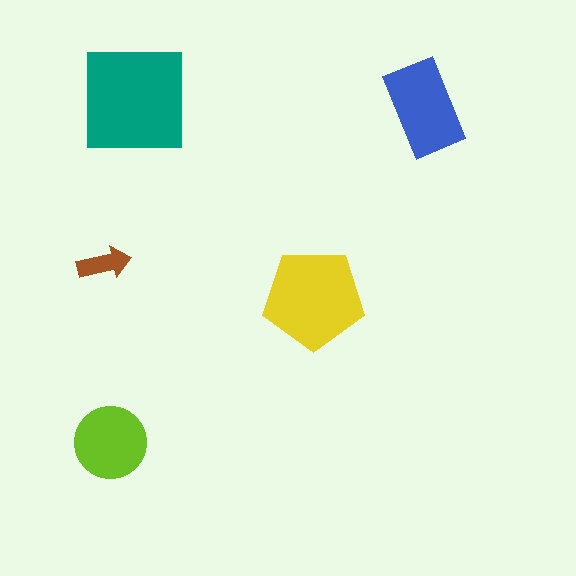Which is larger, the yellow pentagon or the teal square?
The teal square.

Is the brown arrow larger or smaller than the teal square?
Smaller.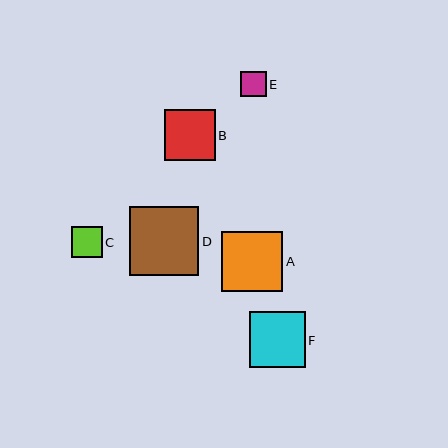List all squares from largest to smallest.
From largest to smallest: D, A, F, B, C, E.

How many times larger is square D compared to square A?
Square D is approximately 1.1 times the size of square A.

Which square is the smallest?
Square E is the smallest with a size of approximately 25 pixels.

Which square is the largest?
Square D is the largest with a size of approximately 69 pixels.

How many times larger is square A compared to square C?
Square A is approximately 2.0 times the size of square C.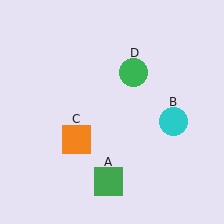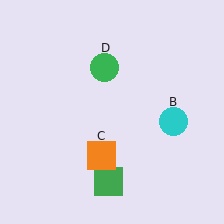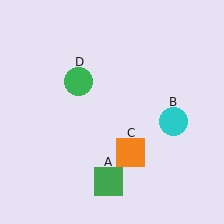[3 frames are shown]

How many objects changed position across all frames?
2 objects changed position: orange square (object C), green circle (object D).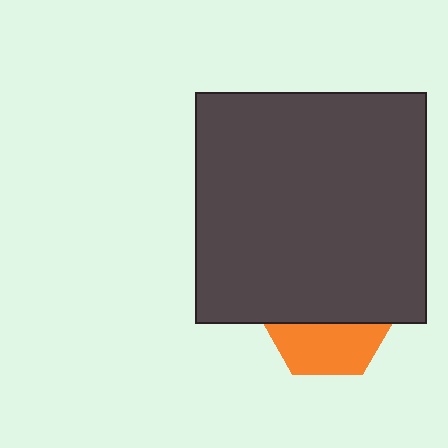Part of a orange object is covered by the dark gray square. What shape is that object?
It is a hexagon.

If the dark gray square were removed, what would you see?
You would see the complete orange hexagon.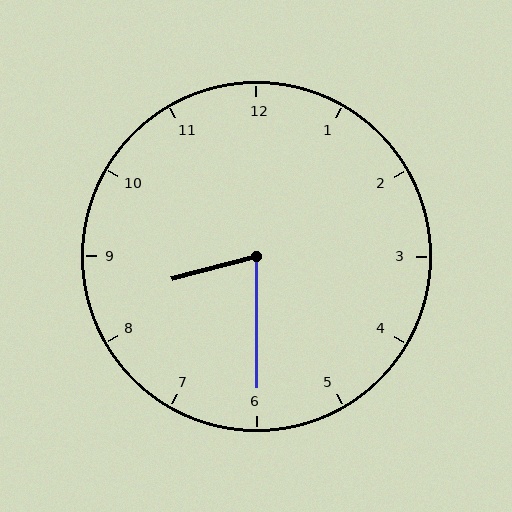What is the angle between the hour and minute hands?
Approximately 75 degrees.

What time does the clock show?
8:30.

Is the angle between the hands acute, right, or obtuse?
It is acute.